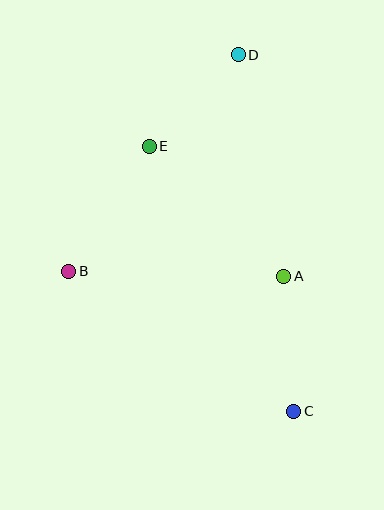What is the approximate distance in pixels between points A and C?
The distance between A and C is approximately 135 pixels.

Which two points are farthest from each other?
Points C and D are farthest from each other.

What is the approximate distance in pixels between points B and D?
The distance between B and D is approximately 275 pixels.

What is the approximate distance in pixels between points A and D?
The distance between A and D is approximately 226 pixels.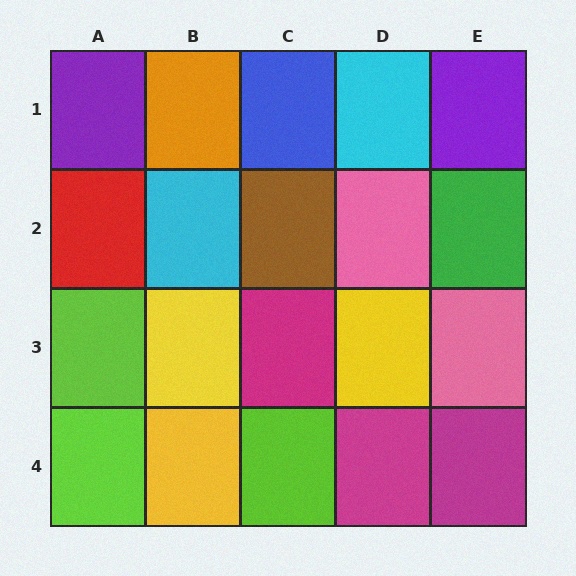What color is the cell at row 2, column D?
Pink.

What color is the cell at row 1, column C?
Blue.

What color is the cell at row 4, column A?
Lime.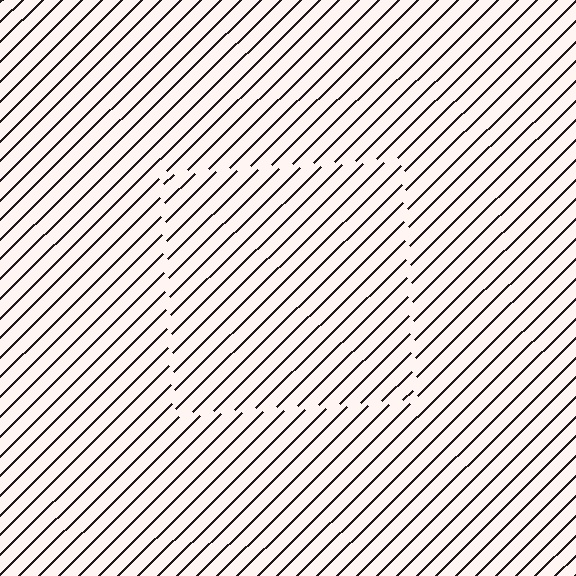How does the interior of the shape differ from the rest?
The interior of the shape contains the same grating, shifted by half a period — the contour is defined by the phase discontinuity where line-ends from the inner and outer gratings abut.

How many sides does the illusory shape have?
4 sides — the line-ends trace a square.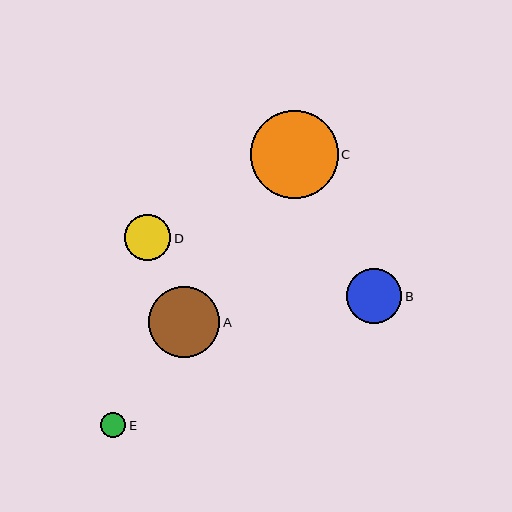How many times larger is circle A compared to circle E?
Circle A is approximately 2.8 times the size of circle E.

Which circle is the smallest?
Circle E is the smallest with a size of approximately 26 pixels.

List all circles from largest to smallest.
From largest to smallest: C, A, B, D, E.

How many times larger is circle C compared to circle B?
Circle C is approximately 1.6 times the size of circle B.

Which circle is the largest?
Circle C is the largest with a size of approximately 87 pixels.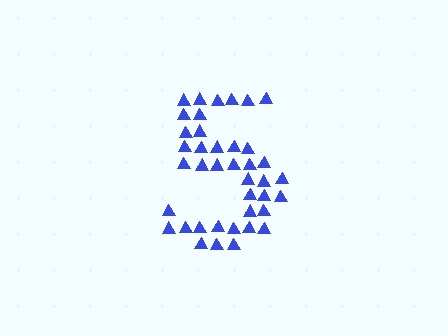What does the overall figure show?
The overall figure shows the digit 5.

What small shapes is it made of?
It is made of small triangles.